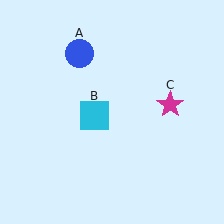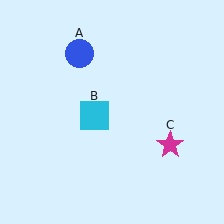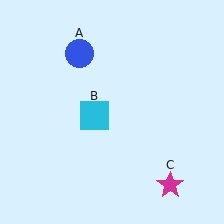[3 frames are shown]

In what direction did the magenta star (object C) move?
The magenta star (object C) moved down.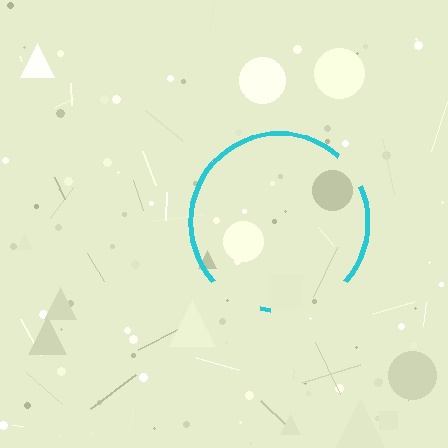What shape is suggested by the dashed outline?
The dashed outline suggests a circle.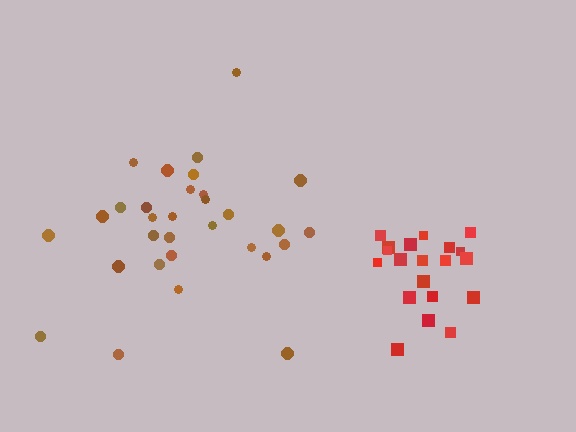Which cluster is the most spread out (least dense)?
Brown.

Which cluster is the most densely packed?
Red.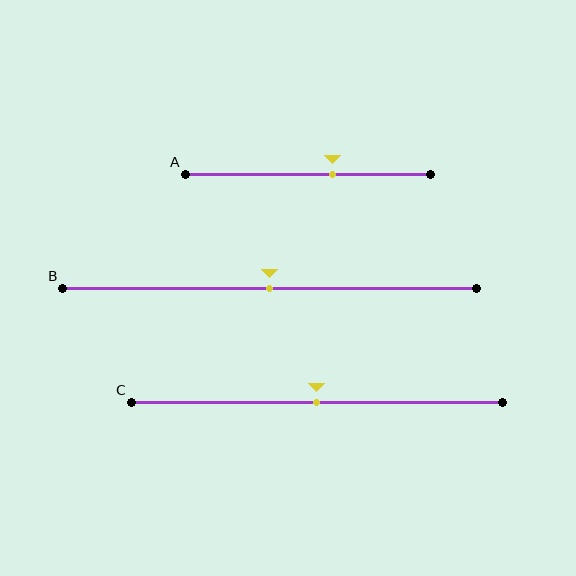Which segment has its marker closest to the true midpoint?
Segment B has its marker closest to the true midpoint.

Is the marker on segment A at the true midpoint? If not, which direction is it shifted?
No, the marker on segment A is shifted to the right by about 10% of the segment length.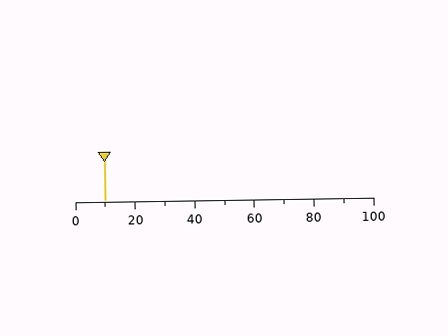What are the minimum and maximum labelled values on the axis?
The axis runs from 0 to 100.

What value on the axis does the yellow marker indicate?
The marker indicates approximately 10.